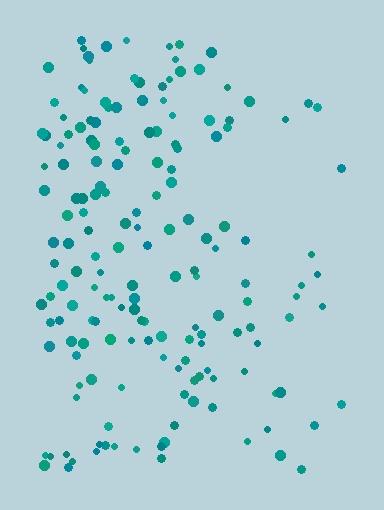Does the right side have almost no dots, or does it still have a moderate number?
Still a moderate number, just noticeably fewer than the left.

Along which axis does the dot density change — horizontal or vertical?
Horizontal.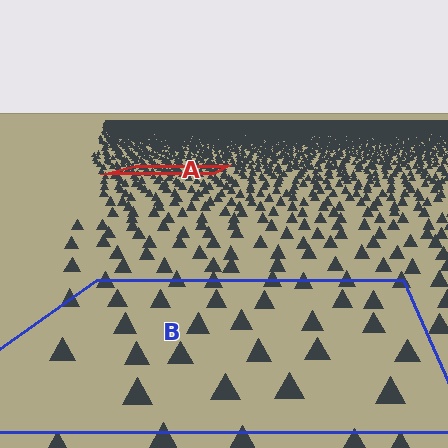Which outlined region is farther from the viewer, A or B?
Region A is farther from the viewer — the texture elements inside it appear smaller and more densely packed.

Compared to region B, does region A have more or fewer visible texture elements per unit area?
Region A has more texture elements per unit area — they are packed more densely because it is farther away.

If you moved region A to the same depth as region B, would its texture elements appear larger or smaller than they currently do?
They would appear larger. At a closer depth, the same texture elements are projected at a bigger on-screen size.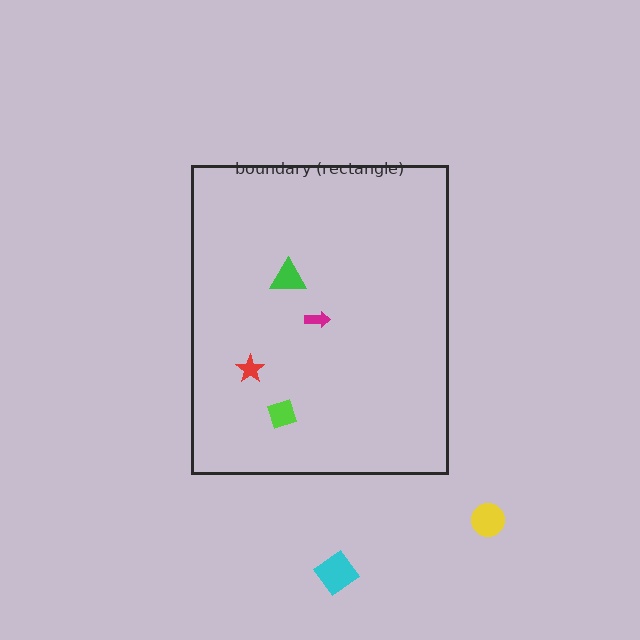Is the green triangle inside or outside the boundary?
Inside.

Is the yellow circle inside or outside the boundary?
Outside.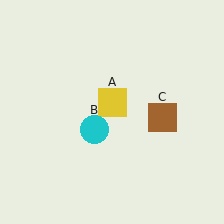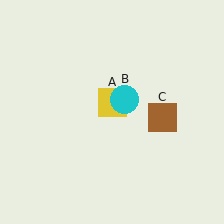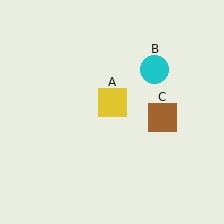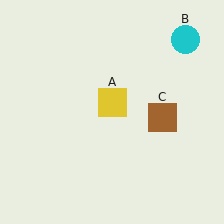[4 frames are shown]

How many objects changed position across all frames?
1 object changed position: cyan circle (object B).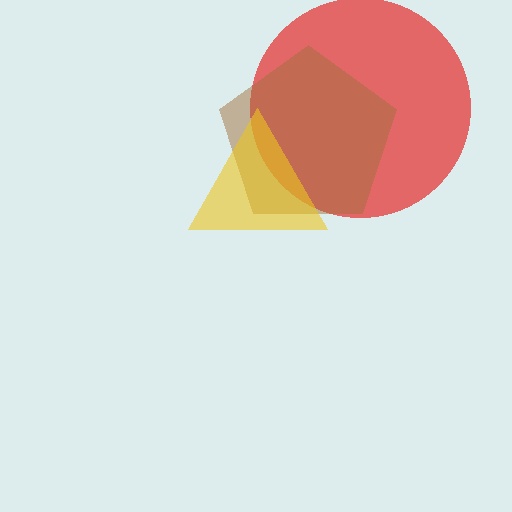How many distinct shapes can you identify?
There are 3 distinct shapes: a red circle, a brown pentagon, a yellow triangle.